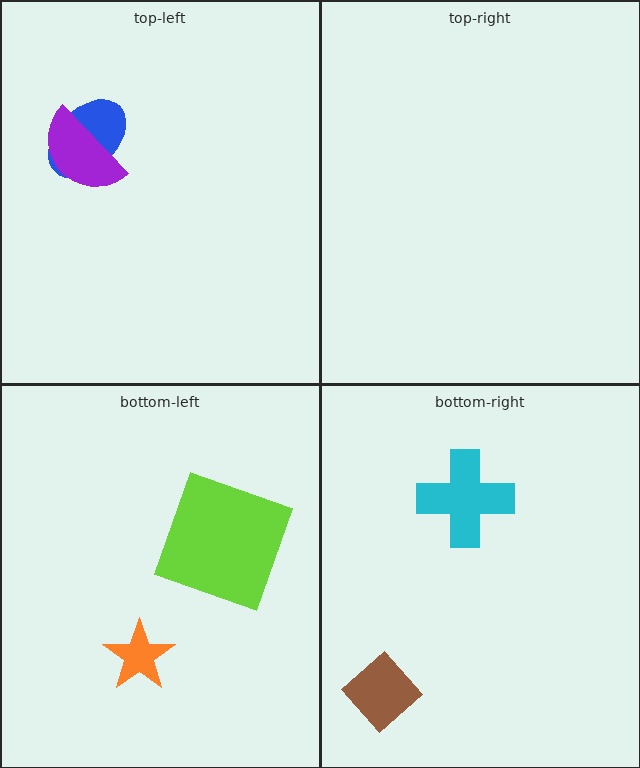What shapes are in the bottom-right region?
The cyan cross, the brown diamond.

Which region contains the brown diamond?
The bottom-right region.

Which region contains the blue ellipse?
The top-left region.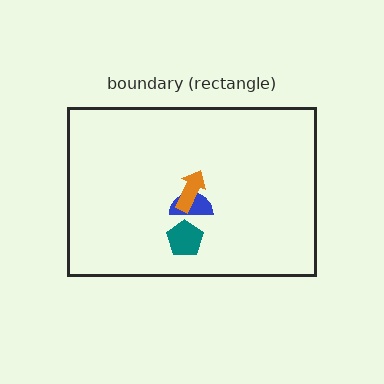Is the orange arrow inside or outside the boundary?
Inside.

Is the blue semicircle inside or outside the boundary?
Inside.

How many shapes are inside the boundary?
3 inside, 0 outside.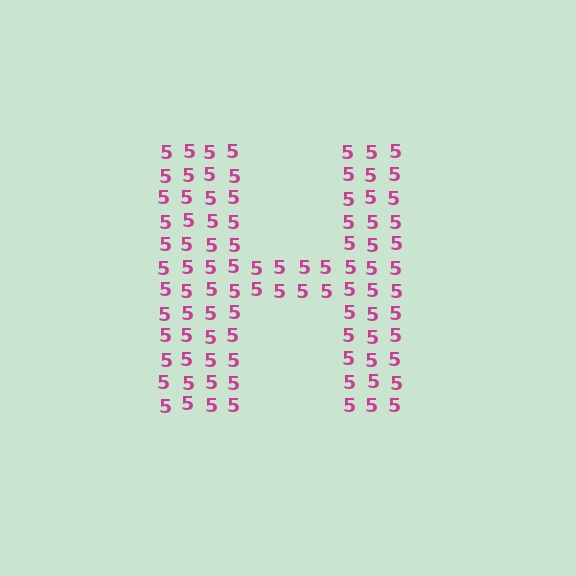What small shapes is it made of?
It is made of small digit 5's.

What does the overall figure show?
The overall figure shows the letter H.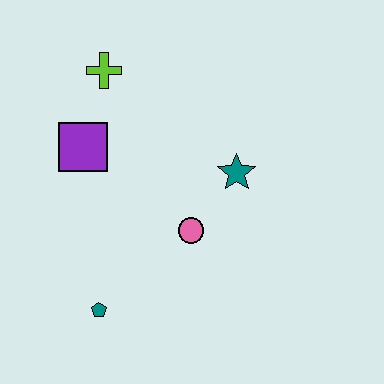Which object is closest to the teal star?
The pink circle is closest to the teal star.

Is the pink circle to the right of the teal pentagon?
Yes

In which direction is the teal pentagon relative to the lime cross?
The teal pentagon is below the lime cross.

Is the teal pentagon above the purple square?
No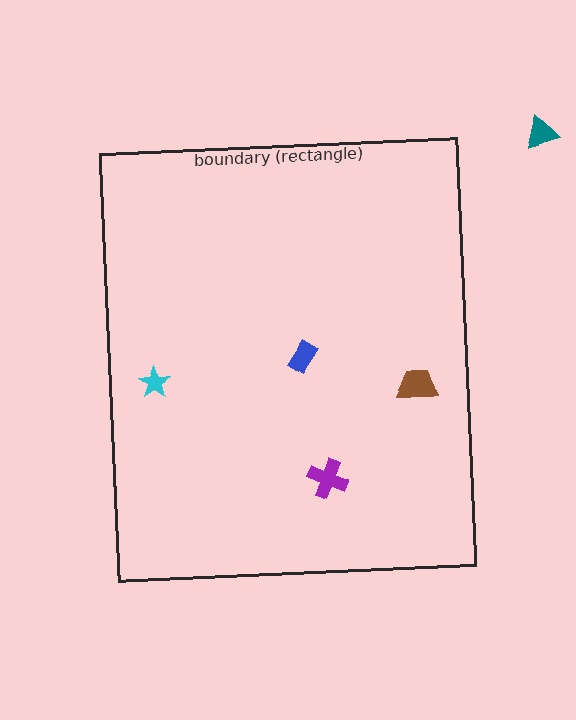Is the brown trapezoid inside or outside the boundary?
Inside.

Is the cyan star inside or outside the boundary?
Inside.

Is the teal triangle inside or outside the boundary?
Outside.